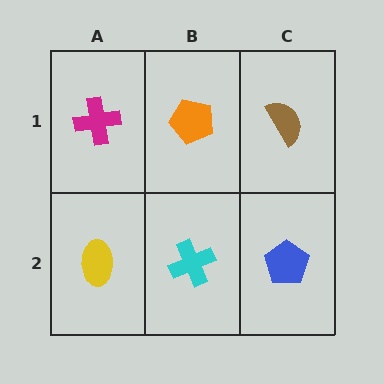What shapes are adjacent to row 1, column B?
A cyan cross (row 2, column B), a magenta cross (row 1, column A), a brown semicircle (row 1, column C).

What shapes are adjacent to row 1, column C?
A blue pentagon (row 2, column C), an orange pentagon (row 1, column B).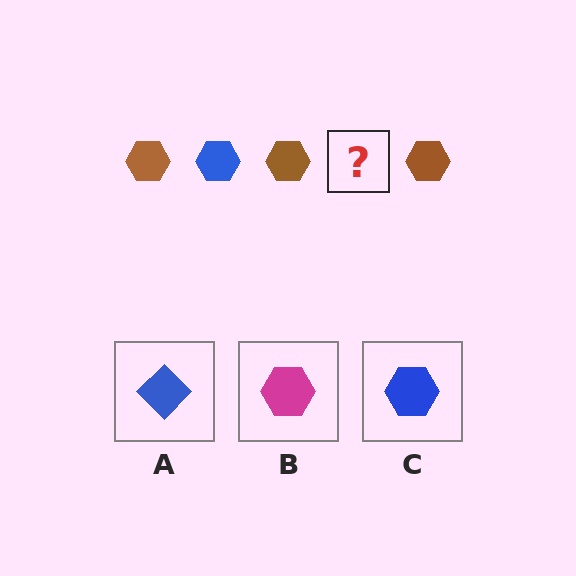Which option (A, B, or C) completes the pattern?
C.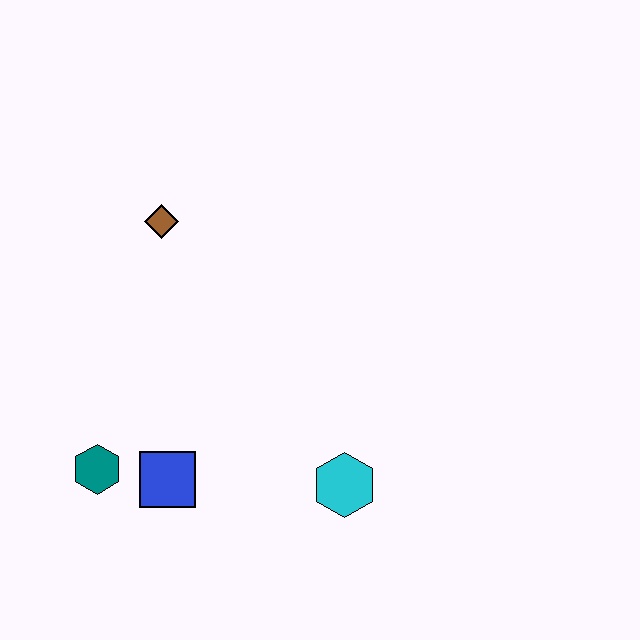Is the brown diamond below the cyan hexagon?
No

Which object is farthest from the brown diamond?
The cyan hexagon is farthest from the brown diamond.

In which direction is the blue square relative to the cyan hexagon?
The blue square is to the left of the cyan hexagon.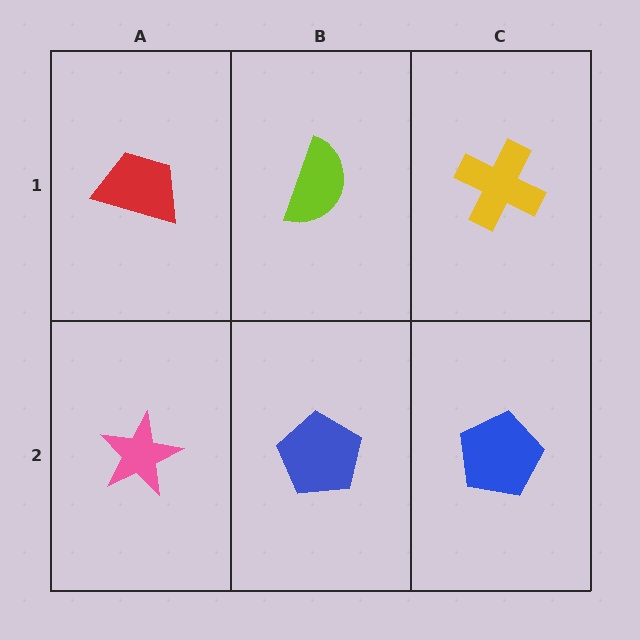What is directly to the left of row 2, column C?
A blue pentagon.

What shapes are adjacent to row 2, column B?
A lime semicircle (row 1, column B), a pink star (row 2, column A), a blue pentagon (row 2, column C).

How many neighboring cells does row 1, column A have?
2.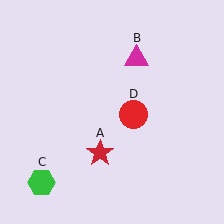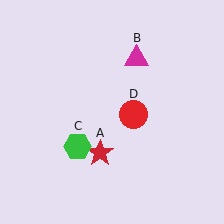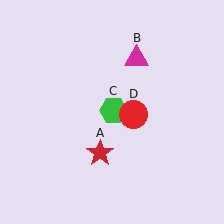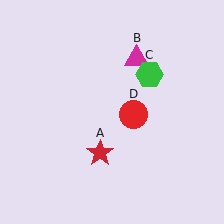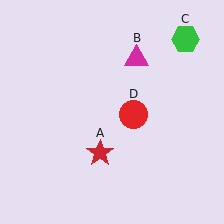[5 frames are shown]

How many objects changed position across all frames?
1 object changed position: green hexagon (object C).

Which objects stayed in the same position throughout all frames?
Red star (object A) and magenta triangle (object B) and red circle (object D) remained stationary.